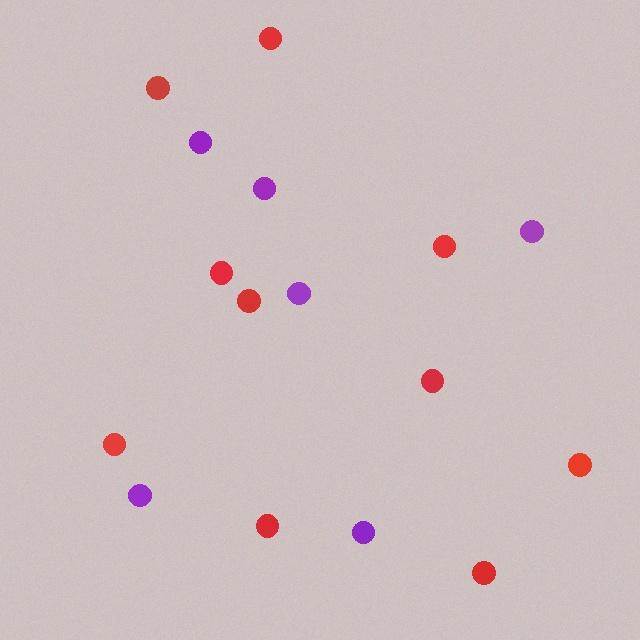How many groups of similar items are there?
There are 2 groups: one group of red circles (10) and one group of purple circles (6).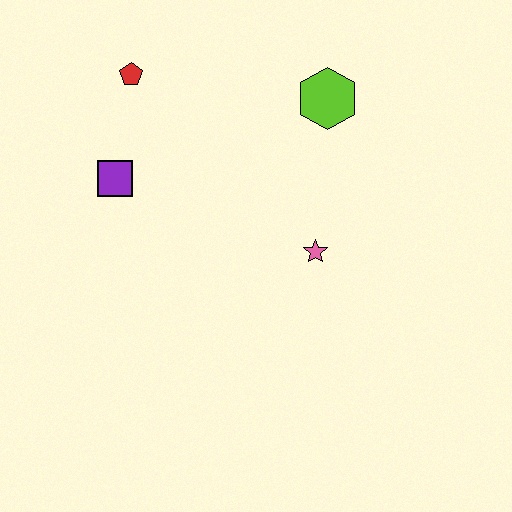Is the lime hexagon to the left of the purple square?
No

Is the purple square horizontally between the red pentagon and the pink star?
No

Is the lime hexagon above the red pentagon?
No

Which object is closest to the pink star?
The lime hexagon is closest to the pink star.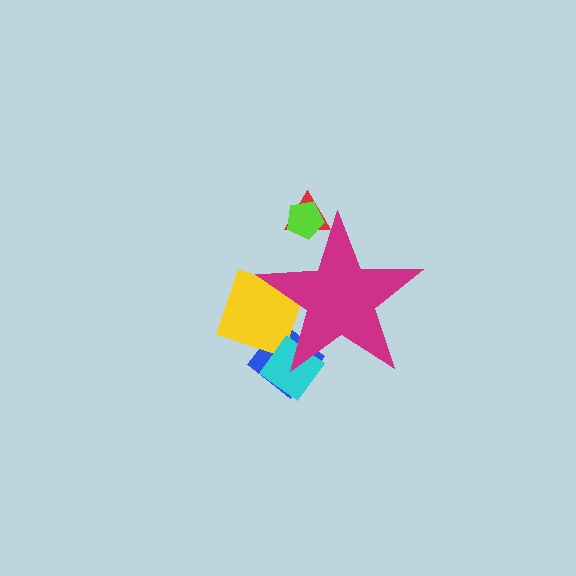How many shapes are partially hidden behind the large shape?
5 shapes are partially hidden.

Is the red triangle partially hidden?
Yes, the red triangle is partially hidden behind the magenta star.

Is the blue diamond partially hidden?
Yes, the blue diamond is partially hidden behind the magenta star.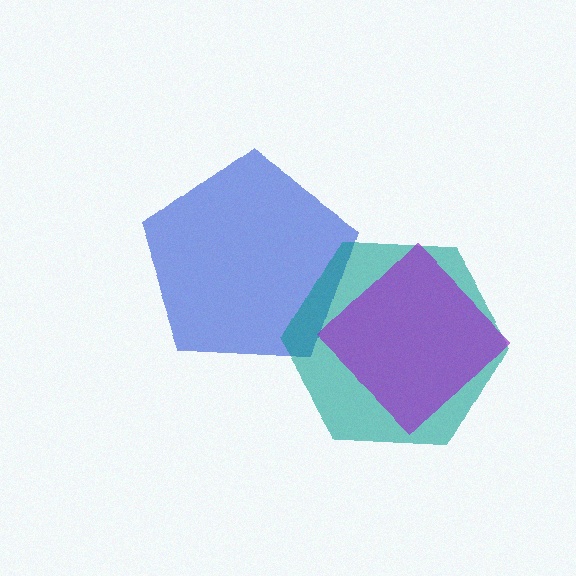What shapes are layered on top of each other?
The layered shapes are: a blue pentagon, a teal hexagon, a purple diamond.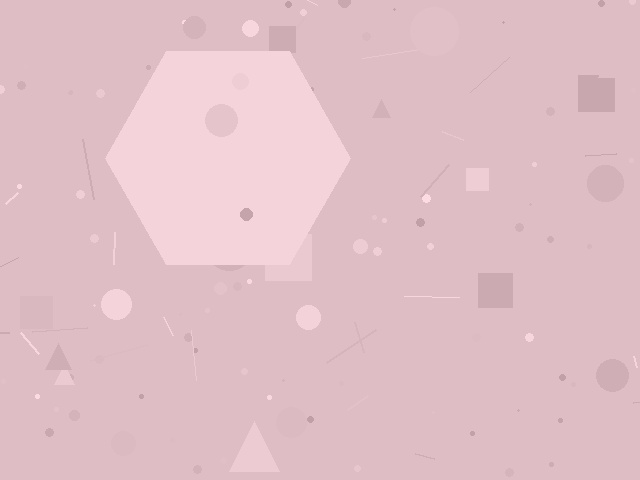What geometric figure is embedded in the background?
A hexagon is embedded in the background.